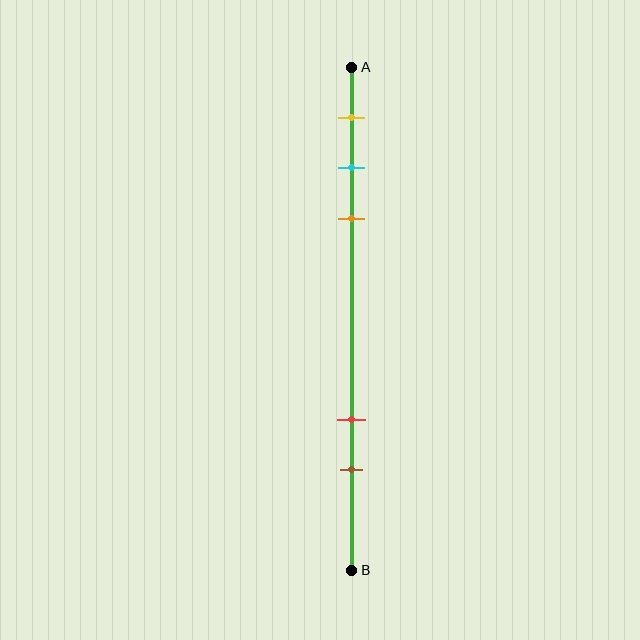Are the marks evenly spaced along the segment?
No, the marks are not evenly spaced.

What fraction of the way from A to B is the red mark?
The red mark is approximately 70% (0.7) of the way from A to B.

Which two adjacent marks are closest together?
The cyan and orange marks are the closest adjacent pair.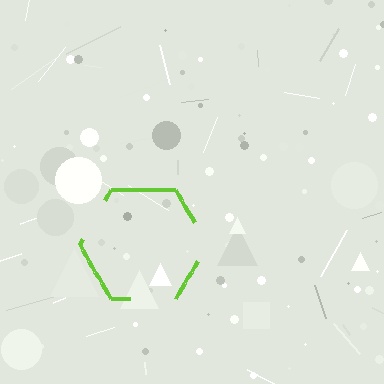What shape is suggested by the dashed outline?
The dashed outline suggests a hexagon.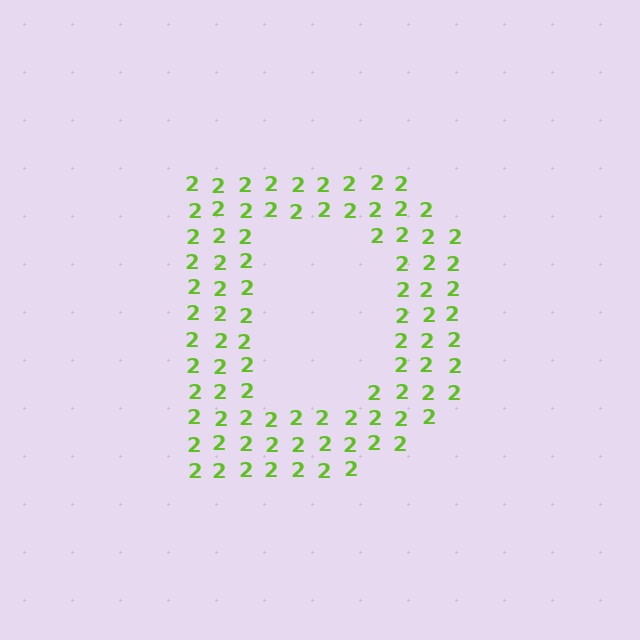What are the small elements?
The small elements are digit 2's.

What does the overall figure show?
The overall figure shows the letter D.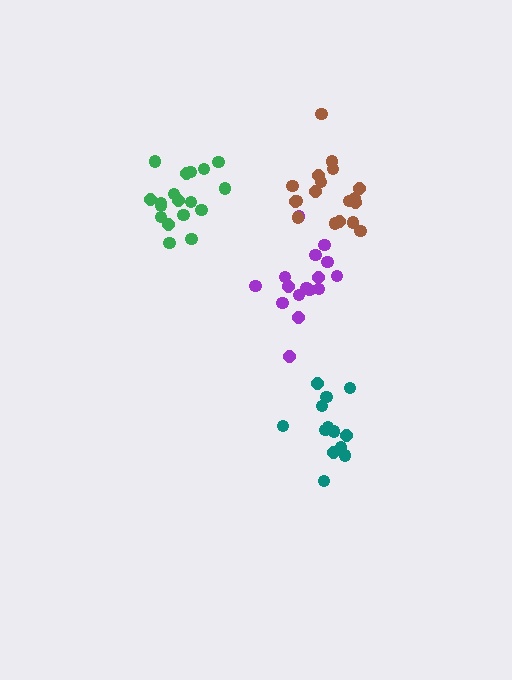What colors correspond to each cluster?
The clusters are colored: purple, teal, brown, green.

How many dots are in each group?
Group 1: 16 dots, Group 2: 13 dots, Group 3: 18 dots, Group 4: 18 dots (65 total).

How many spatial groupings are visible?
There are 4 spatial groupings.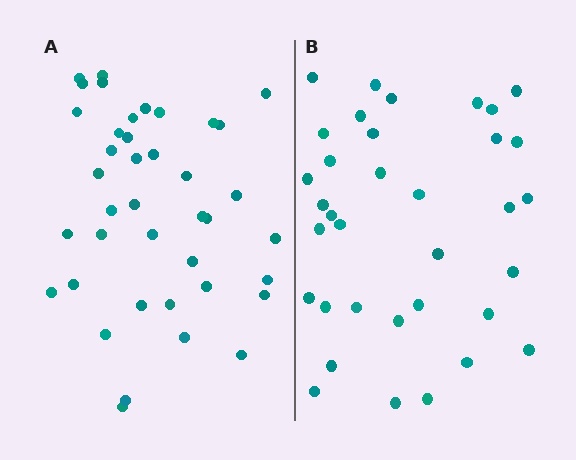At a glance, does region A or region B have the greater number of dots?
Region A (the left region) has more dots.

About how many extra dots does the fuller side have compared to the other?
Region A has about 5 more dots than region B.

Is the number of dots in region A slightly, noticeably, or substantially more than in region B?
Region A has only slightly more — the two regions are fairly close. The ratio is roughly 1.1 to 1.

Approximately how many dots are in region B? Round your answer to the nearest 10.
About 40 dots. (The exact count is 35, which rounds to 40.)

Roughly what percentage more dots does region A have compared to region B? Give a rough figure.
About 15% more.